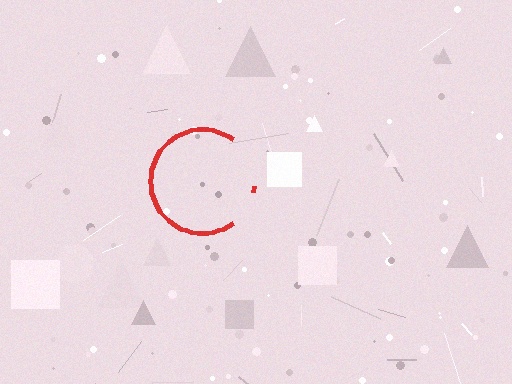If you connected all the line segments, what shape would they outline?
They would outline a circle.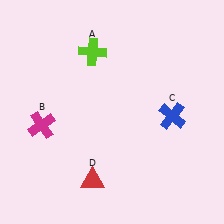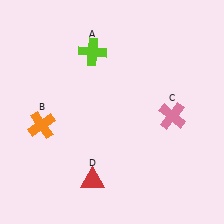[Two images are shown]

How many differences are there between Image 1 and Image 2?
There are 2 differences between the two images.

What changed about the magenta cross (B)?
In Image 1, B is magenta. In Image 2, it changed to orange.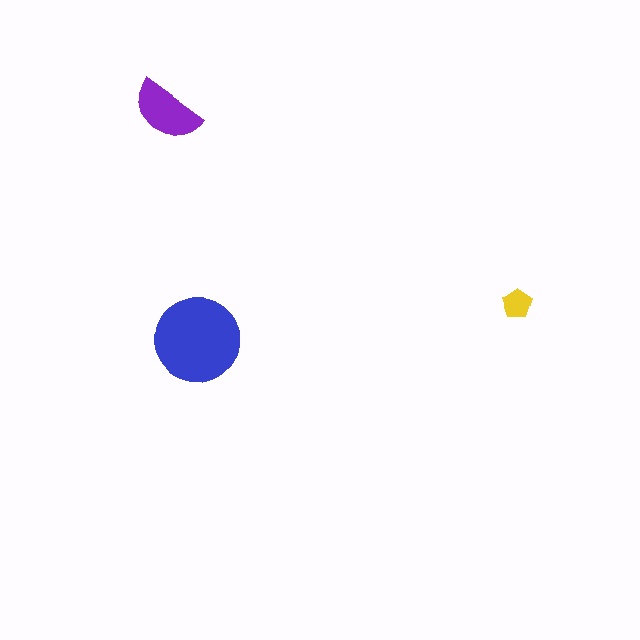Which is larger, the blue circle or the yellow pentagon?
The blue circle.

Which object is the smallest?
The yellow pentagon.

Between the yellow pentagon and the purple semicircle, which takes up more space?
The purple semicircle.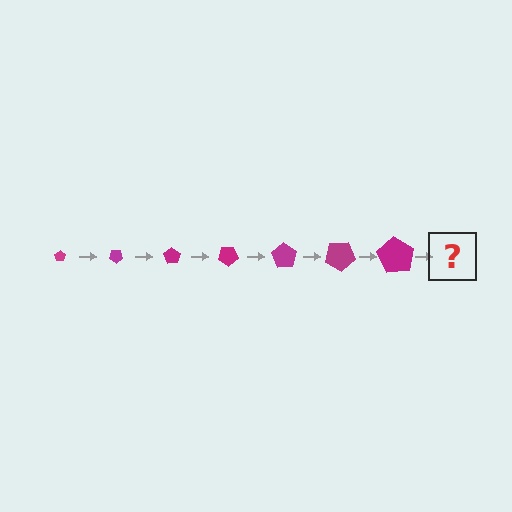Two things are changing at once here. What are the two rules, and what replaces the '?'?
The two rules are that the pentagon grows larger each step and it rotates 35 degrees each step. The '?' should be a pentagon, larger than the previous one and rotated 245 degrees from the start.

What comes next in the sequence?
The next element should be a pentagon, larger than the previous one and rotated 245 degrees from the start.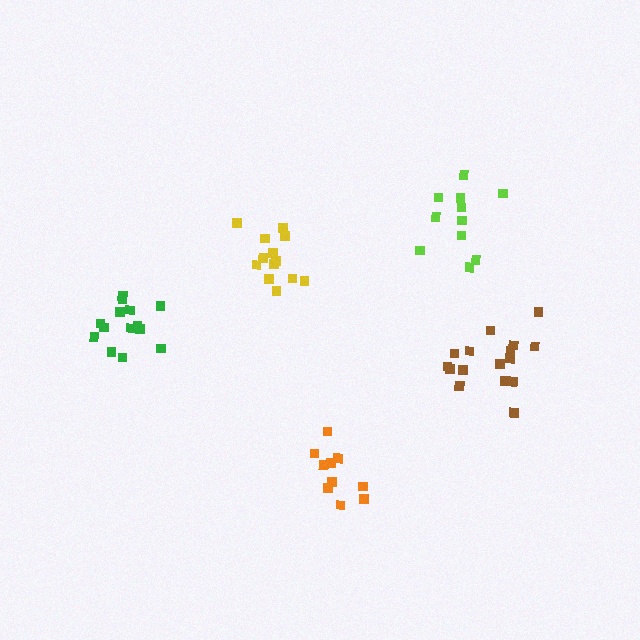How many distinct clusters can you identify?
There are 5 distinct clusters.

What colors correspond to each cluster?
The clusters are colored: lime, orange, brown, yellow, green.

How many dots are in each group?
Group 1: 11 dots, Group 2: 11 dots, Group 3: 16 dots, Group 4: 13 dots, Group 5: 14 dots (65 total).